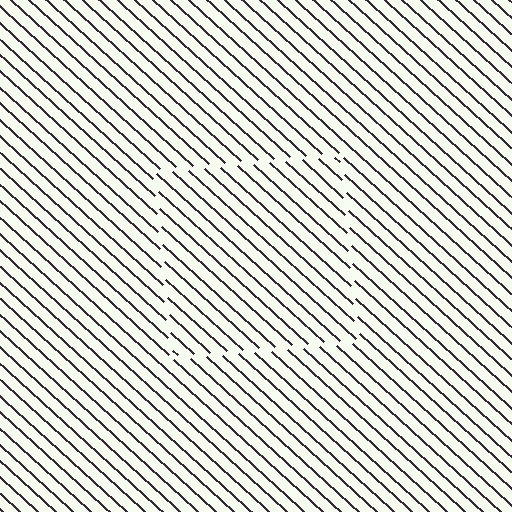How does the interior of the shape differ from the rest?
The interior of the shape contains the same grating, shifted by half a period — the contour is defined by the phase discontinuity where line-ends from the inner and outer gratings abut.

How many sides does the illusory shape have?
4 sides — the line-ends trace a square.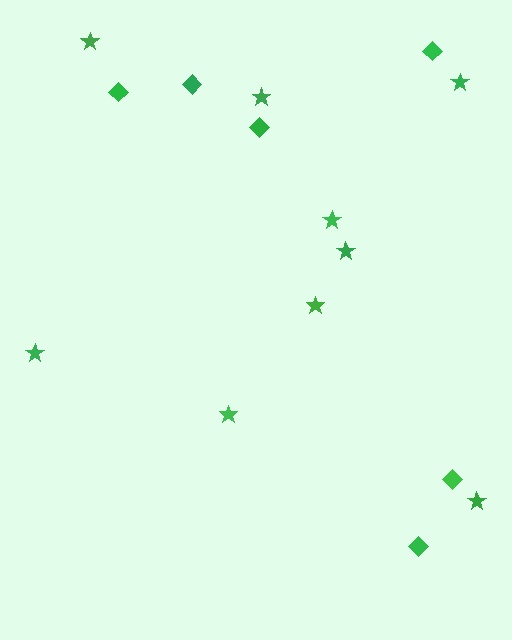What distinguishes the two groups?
There are 2 groups: one group of diamonds (6) and one group of stars (9).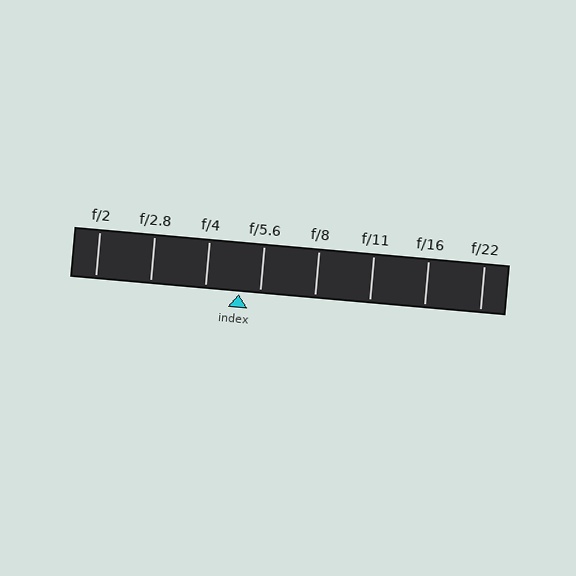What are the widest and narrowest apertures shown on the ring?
The widest aperture shown is f/2 and the narrowest is f/22.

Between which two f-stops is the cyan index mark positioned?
The index mark is between f/4 and f/5.6.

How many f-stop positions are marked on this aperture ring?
There are 8 f-stop positions marked.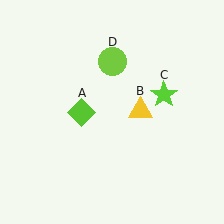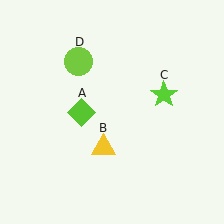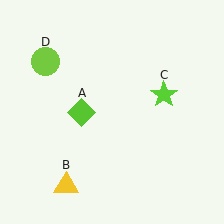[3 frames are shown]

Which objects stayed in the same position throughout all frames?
Lime diamond (object A) and lime star (object C) remained stationary.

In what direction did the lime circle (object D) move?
The lime circle (object D) moved left.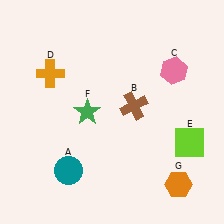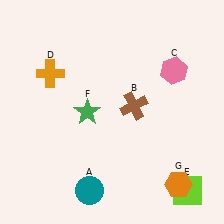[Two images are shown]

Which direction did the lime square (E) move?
The lime square (E) moved down.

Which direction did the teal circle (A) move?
The teal circle (A) moved right.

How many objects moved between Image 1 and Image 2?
2 objects moved between the two images.